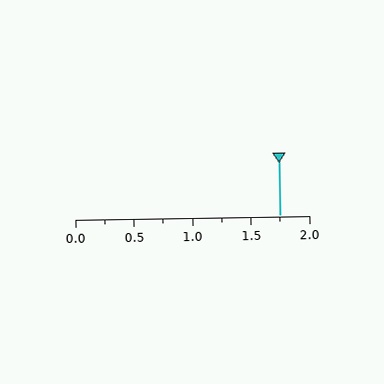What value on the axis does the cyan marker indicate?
The marker indicates approximately 1.75.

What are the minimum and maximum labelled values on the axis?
The axis runs from 0.0 to 2.0.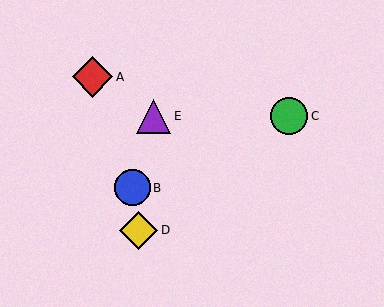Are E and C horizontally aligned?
Yes, both are at y≈116.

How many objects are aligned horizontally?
2 objects (C, E) are aligned horizontally.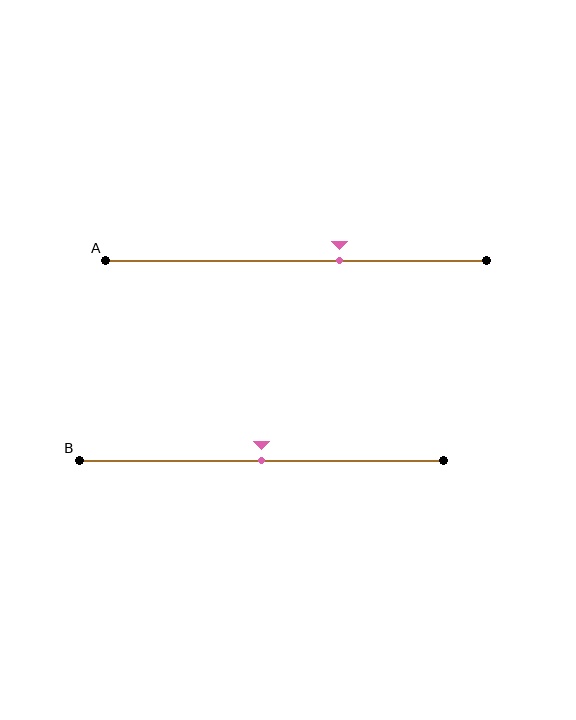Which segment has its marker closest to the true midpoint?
Segment B has its marker closest to the true midpoint.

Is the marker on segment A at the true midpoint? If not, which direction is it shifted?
No, the marker on segment A is shifted to the right by about 11% of the segment length.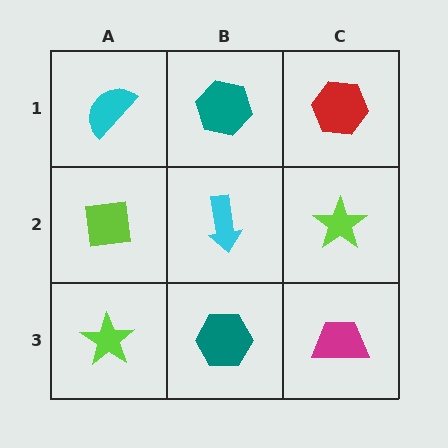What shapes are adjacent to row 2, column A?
A cyan semicircle (row 1, column A), a lime star (row 3, column A), a cyan arrow (row 2, column B).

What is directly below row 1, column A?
A lime square.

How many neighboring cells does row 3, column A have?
2.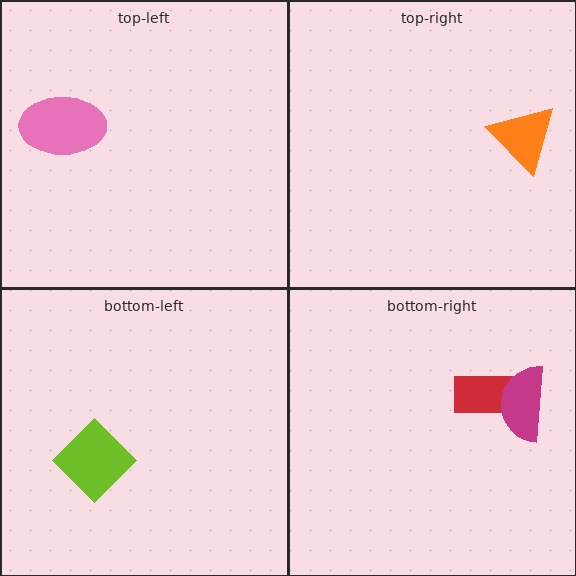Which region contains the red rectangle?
The bottom-right region.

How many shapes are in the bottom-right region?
2.